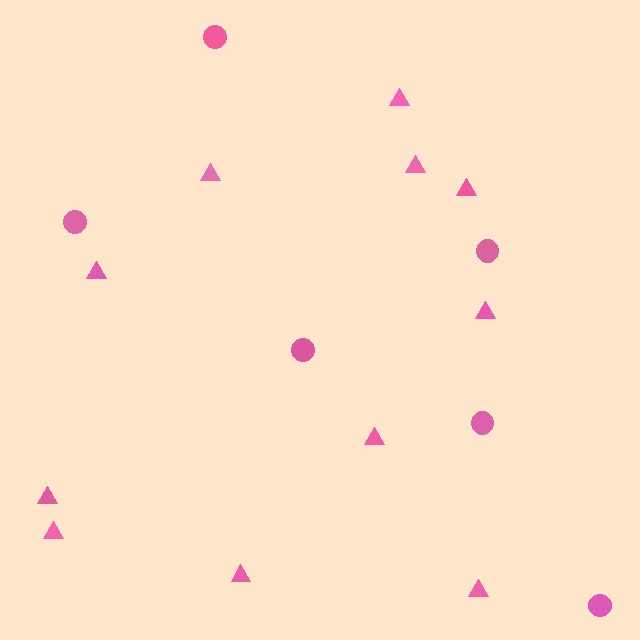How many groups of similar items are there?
There are 2 groups: one group of triangles (11) and one group of circles (6).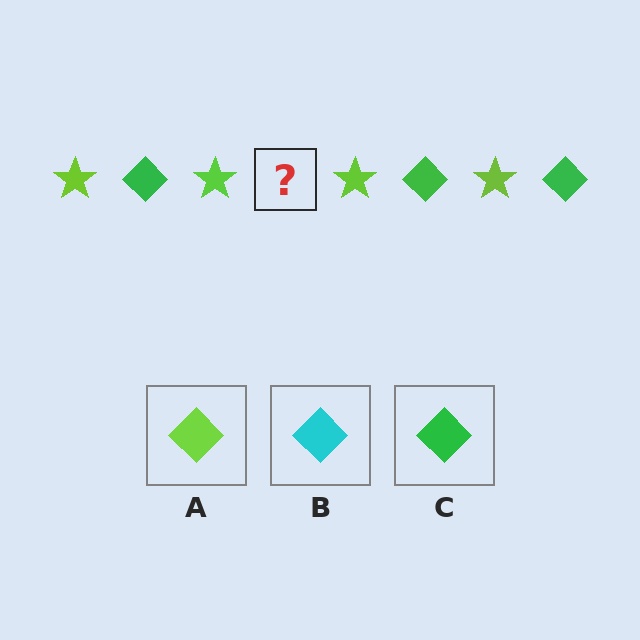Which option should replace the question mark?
Option C.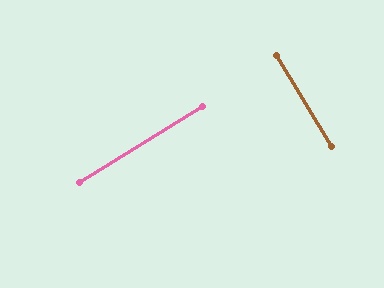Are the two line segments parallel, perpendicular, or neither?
Perpendicular — they meet at approximately 90°.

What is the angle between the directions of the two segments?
Approximately 90 degrees.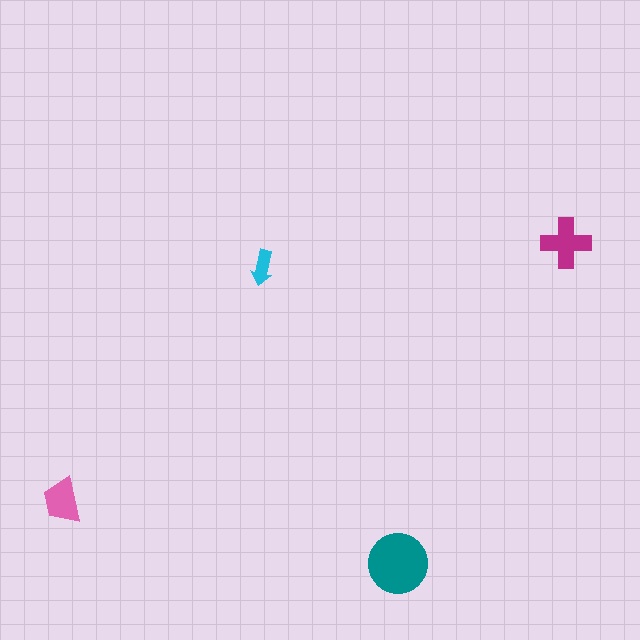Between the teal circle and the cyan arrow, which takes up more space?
The teal circle.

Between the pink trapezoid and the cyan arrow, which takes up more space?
The pink trapezoid.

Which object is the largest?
The teal circle.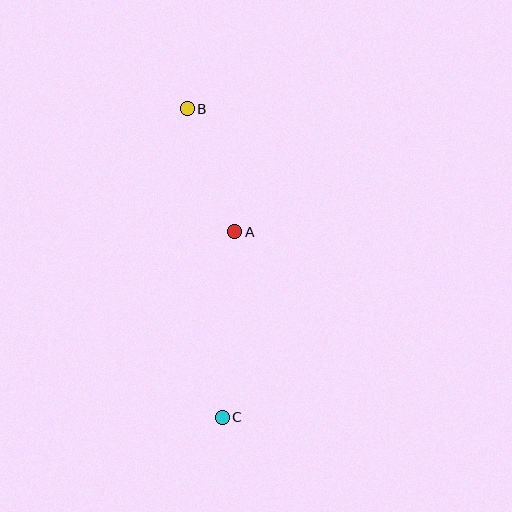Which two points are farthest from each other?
Points B and C are farthest from each other.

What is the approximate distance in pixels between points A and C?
The distance between A and C is approximately 186 pixels.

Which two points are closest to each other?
Points A and B are closest to each other.